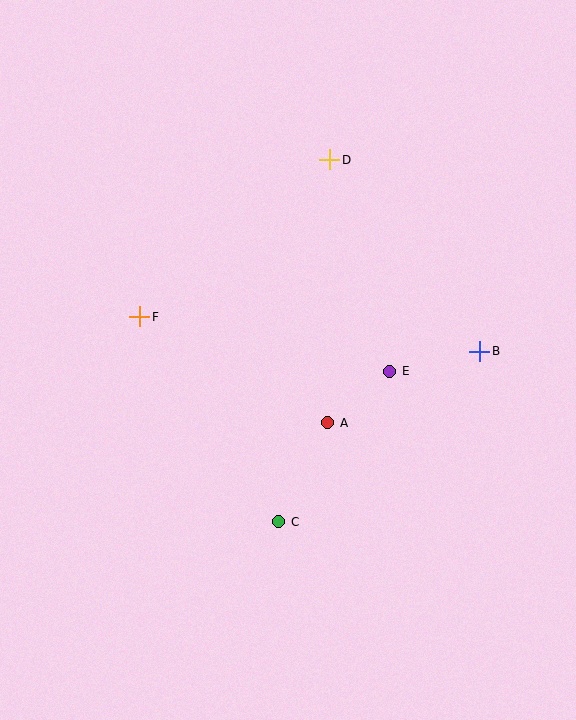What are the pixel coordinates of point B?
Point B is at (480, 351).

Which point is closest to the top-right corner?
Point D is closest to the top-right corner.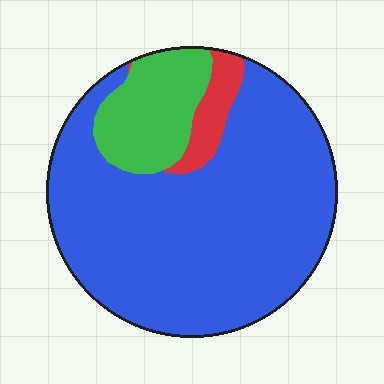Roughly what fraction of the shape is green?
Green covers about 15% of the shape.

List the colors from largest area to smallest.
From largest to smallest: blue, green, red.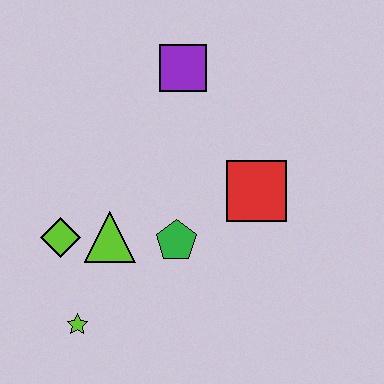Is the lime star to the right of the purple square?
No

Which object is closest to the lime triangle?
The lime diamond is closest to the lime triangle.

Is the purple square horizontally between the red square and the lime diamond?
Yes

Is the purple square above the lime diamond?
Yes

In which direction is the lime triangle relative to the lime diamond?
The lime triangle is to the right of the lime diamond.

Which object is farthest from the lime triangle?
The purple square is farthest from the lime triangle.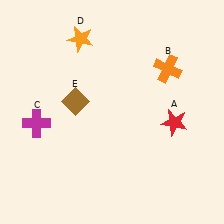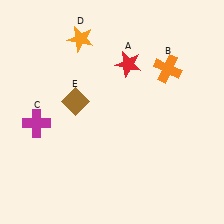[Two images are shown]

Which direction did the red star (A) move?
The red star (A) moved up.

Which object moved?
The red star (A) moved up.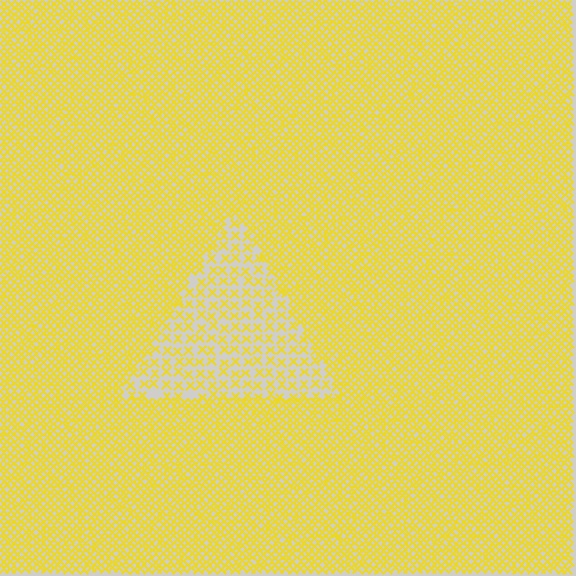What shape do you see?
I see a triangle.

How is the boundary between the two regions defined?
The boundary is defined by a change in element density (approximately 2.5x ratio). All elements are the same color, size, and shape.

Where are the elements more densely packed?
The elements are more densely packed outside the triangle boundary.